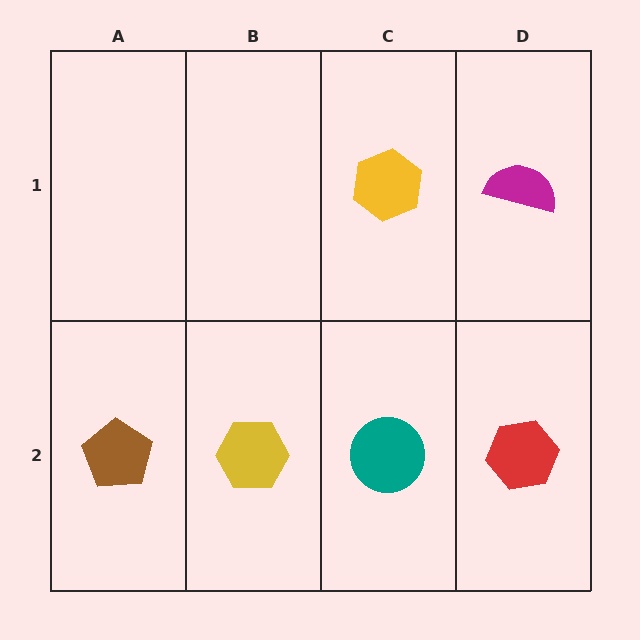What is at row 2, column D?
A red hexagon.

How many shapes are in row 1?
2 shapes.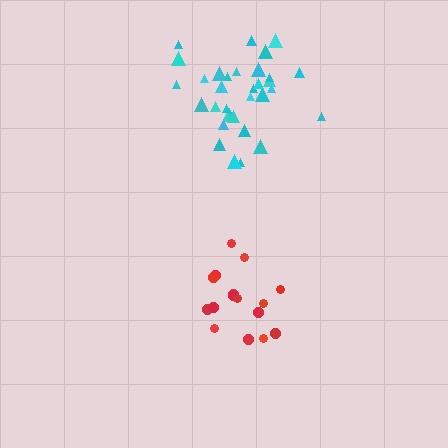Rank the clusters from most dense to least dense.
red, cyan.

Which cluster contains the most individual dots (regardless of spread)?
Cyan (33).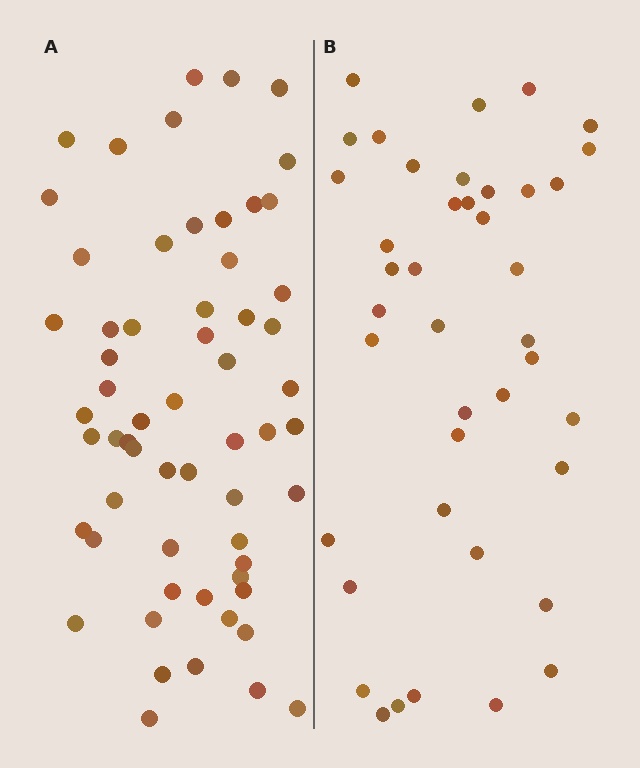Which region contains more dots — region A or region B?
Region A (the left region) has more dots.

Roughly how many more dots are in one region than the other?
Region A has approximately 20 more dots than region B.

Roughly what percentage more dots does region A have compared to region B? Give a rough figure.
About 45% more.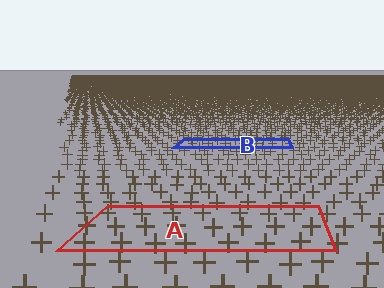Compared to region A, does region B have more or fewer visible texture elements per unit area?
Region B has more texture elements per unit area — they are packed more densely because it is farther away.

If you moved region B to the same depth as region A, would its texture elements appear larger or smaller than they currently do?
They would appear larger. At a closer depth, the same texture elements are projected at a bigger on-screen size.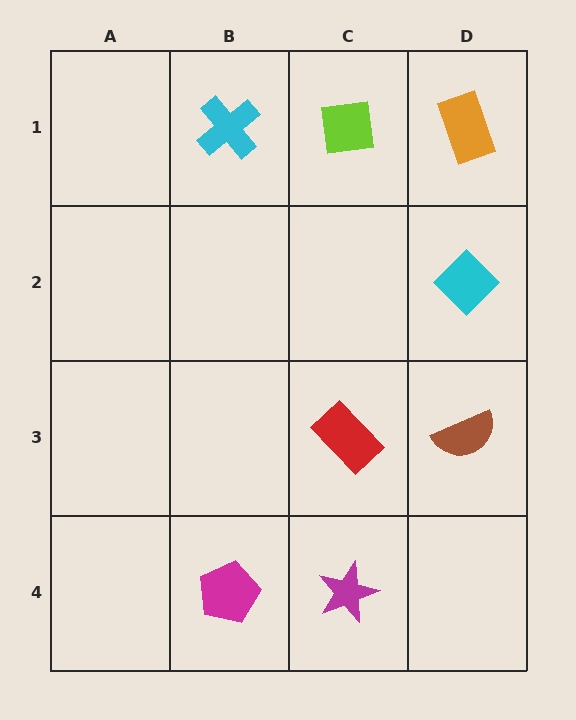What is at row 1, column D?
An orange rectangle.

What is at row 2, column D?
A cyan diamond.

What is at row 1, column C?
A lime square.